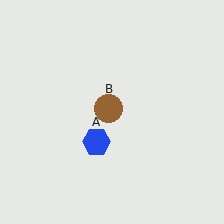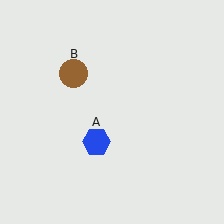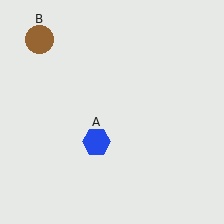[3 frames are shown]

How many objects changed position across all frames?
1 object changed position: brown circle (object B).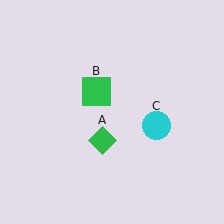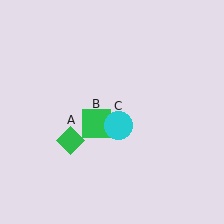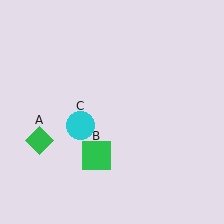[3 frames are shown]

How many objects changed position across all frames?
3 objects changed position: green diamond (object A), green square (object B), cyan circle (object C).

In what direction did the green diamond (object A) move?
The green diamond (object A) moved left.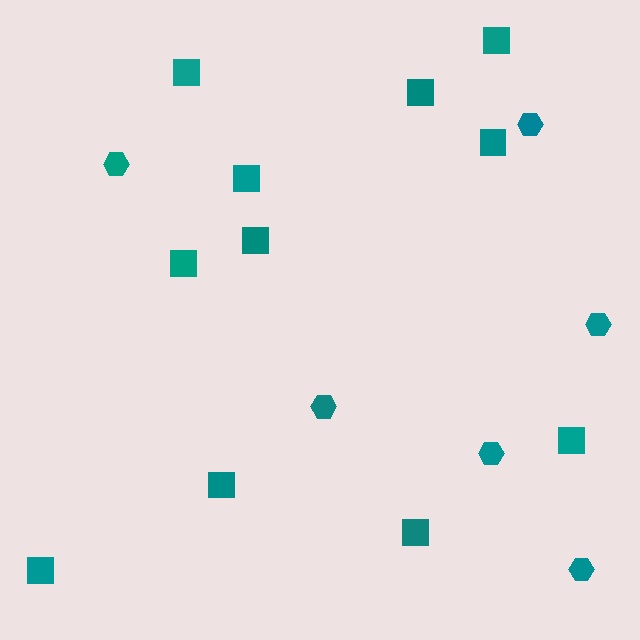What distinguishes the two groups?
There are 2 groups: one group of squares (11) and one group of hexagons (6).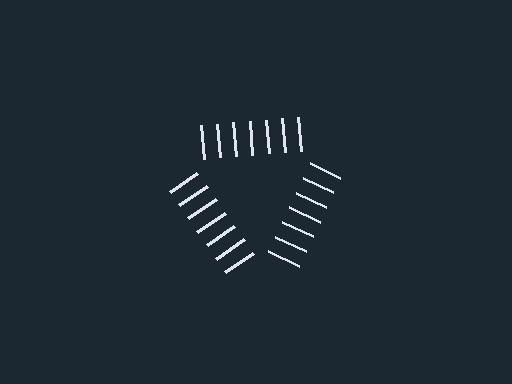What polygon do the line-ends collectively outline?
An illusory triangle — the line segments terminate on its edges but no continuous stroke is drawn.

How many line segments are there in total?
21 — 7 along each of the 3 edges.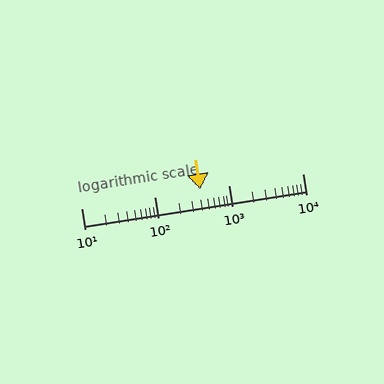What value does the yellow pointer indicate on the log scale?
The pointer indicates approximately 410.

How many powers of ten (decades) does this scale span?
The scale spans 3 decades, from 10 to 10000.